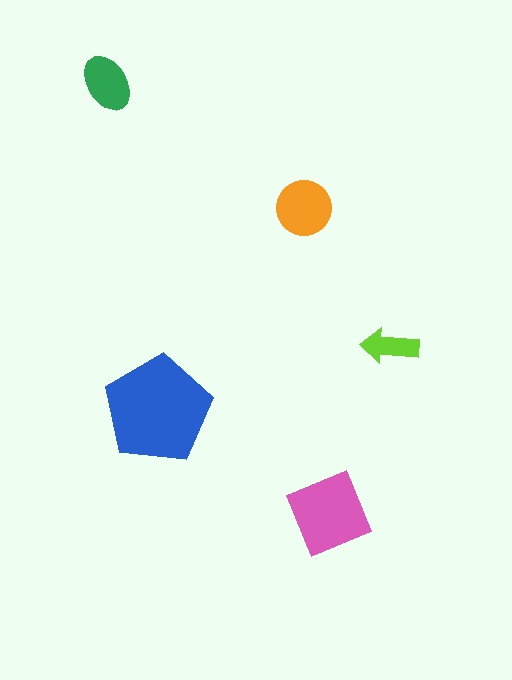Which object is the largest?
The blue pentagon.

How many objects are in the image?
There are 5 objects in the image.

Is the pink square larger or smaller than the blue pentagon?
Smaller.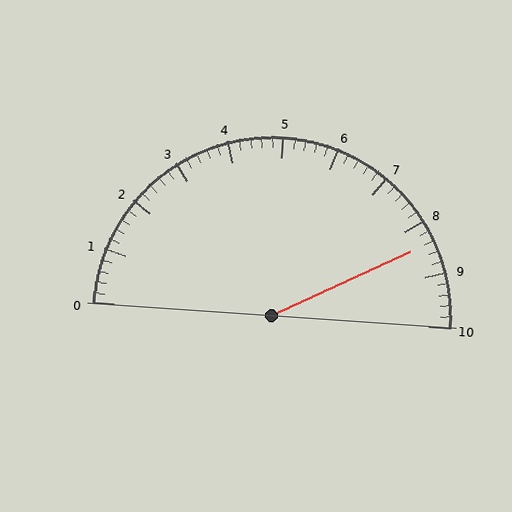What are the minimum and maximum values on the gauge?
The gauge ranges from 0 to 10.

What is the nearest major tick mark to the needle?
The nearest major tick mark is 8.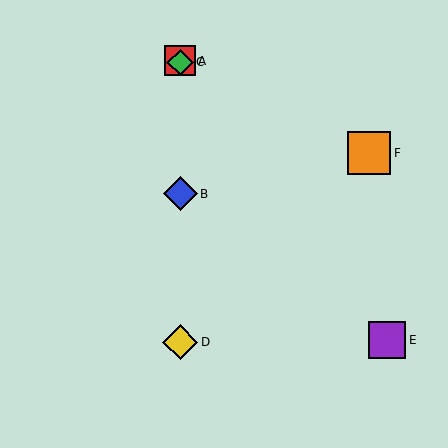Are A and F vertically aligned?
No, A is at x≈180 and F is at x≈369.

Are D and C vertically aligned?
Yes, both are at x≈180.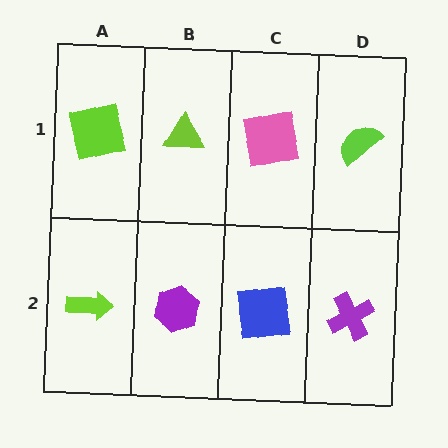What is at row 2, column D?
A purple cross.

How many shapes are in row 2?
4 shapes.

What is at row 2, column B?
A purple hexagon.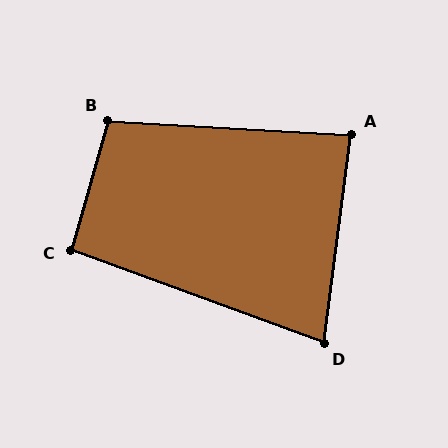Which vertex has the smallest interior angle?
D, at approximately 77 degrees.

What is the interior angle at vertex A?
Approximately 86 degrees (approximately right).